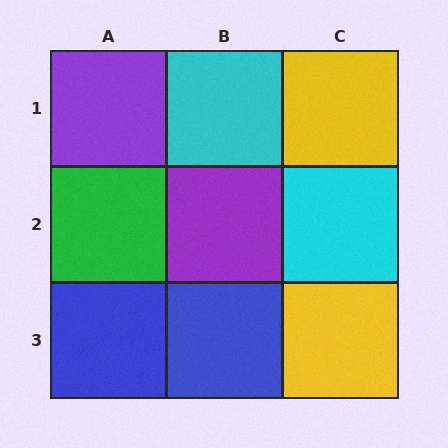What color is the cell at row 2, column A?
Green.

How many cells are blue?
2 cells are blue.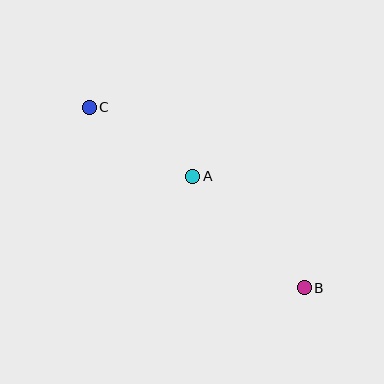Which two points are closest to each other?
Points A and C are closest to each other.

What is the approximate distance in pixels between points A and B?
The distance between A and B is approximately 158 pixels.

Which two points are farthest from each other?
Points B and C are farthest from each other.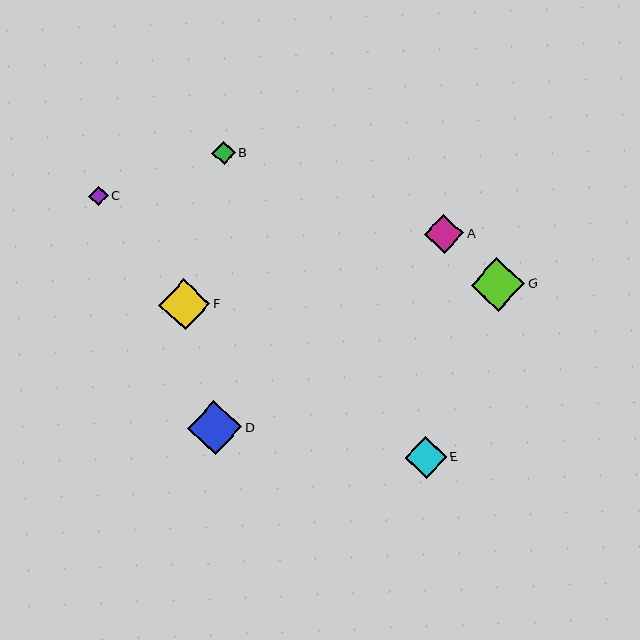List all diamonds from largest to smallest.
From largest to smallest: D, G, F, E, A, B, C.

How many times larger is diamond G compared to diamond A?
Diamond G is approximately 1.4 times the size of diamond A.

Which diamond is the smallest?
Diamond C is the smallest with a size of approximately 20 pixels.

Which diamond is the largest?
Diamond D is the largest with a size of approximately 54 pixels.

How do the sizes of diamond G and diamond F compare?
Diamond G and diamond F are approximately the same size.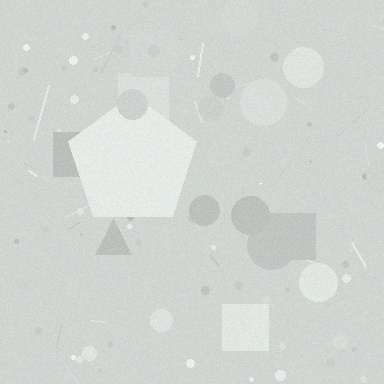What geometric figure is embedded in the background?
A pentagon is embedded in the background.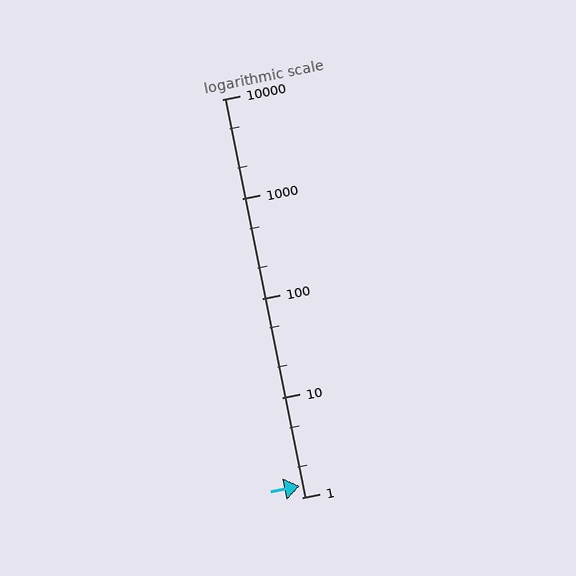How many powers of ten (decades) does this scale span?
The scale spans 4 decades, from 1 to 10000.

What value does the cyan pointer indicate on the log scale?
The pointer indicates approximately 1.3.